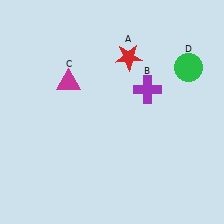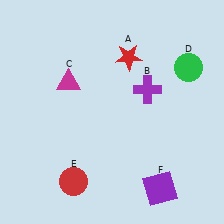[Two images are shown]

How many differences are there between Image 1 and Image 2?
There are 2 differences between the two images.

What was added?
A red circle (E), a purple square (F) were added in Image 2.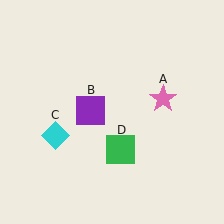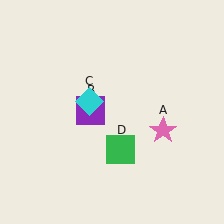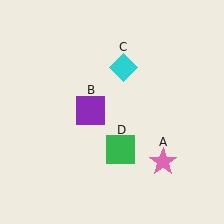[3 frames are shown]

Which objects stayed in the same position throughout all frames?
Purple square (object B) and green square (object D) remained stationary.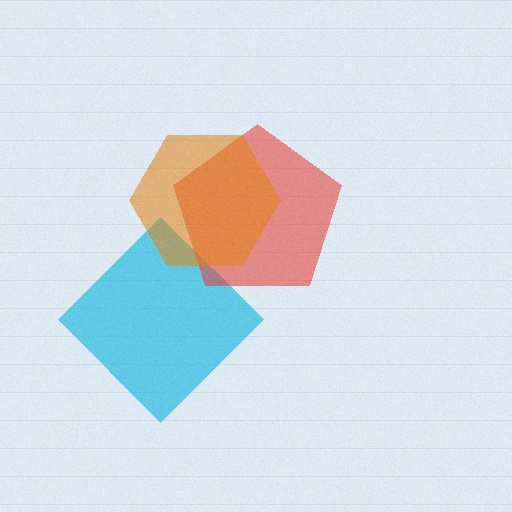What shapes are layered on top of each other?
The layered shapes are: a cyan diamond, a red pentagon, an orange hexagon.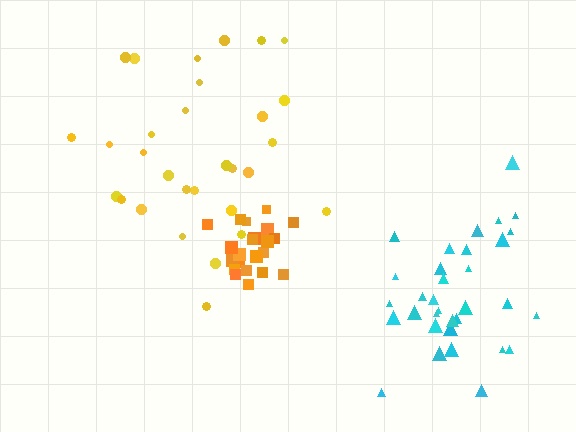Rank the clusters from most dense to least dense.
orange, cyan, yellow.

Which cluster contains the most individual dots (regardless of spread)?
Cyan (33).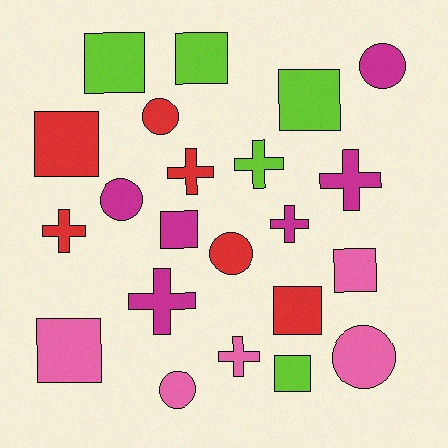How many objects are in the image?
There are 22 objects.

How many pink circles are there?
There are 2 pink circles.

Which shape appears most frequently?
Square, with 9 objects.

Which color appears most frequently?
Red, with 6 objects.